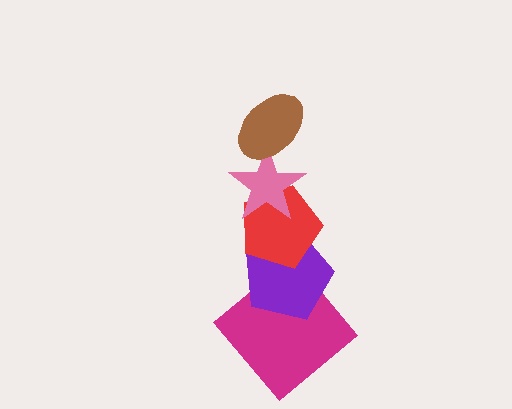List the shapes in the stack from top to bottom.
From top to bottom: the brown ellipse, the pink star, the red pentagon, the purple pentagon, the magenta diamond.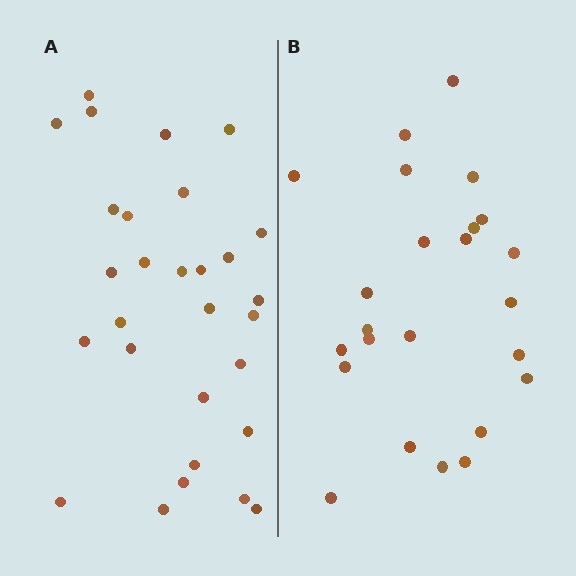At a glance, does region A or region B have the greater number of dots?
Region A (the left region) has more dots.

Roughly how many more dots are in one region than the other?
Region A has about 5 more dots than region B.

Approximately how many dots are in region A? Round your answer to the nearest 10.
About 30 dots. (The exact count is 29, which rounds to 30.)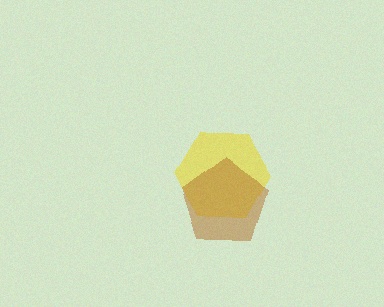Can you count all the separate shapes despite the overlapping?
Yes, there are 2 separate shapes.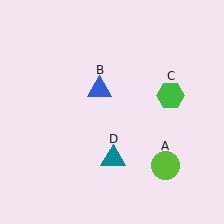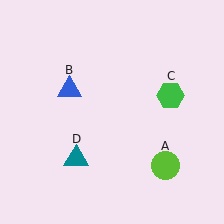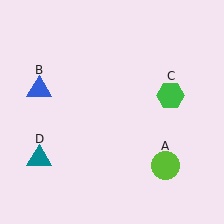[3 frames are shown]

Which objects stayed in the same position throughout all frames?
Lime circle (object A) and green hexagon (object C) remained stationary.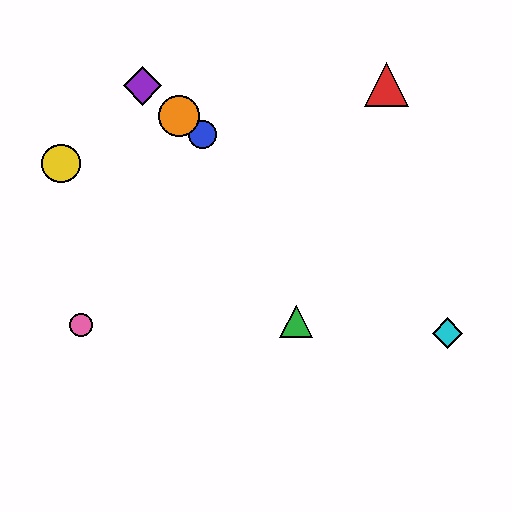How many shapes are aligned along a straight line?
4 shapes (the blue circle, the purple diamond, the orange circle, the cyan diamond) are aligned along a straight line.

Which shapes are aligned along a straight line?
The blue circle, the purple diamond, the orange circle, the cyan diamond are aligned along a straight line.